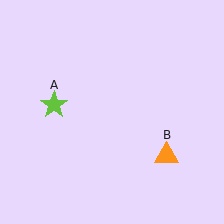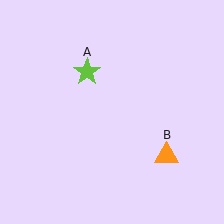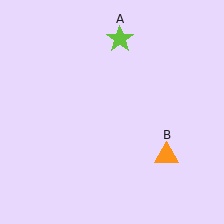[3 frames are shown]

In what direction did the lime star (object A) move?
The lime star (object A) moved up and to the right.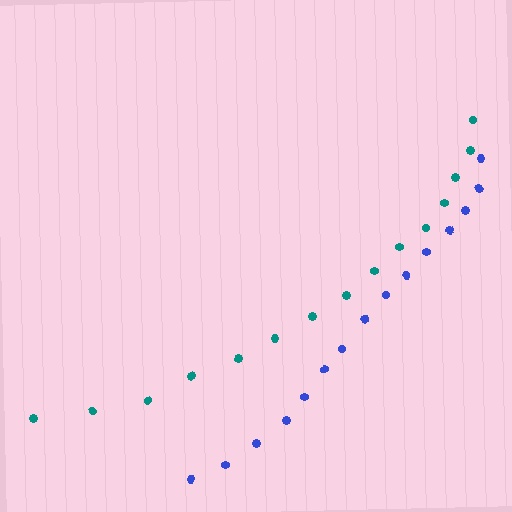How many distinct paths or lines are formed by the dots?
There are 2 distinct paths.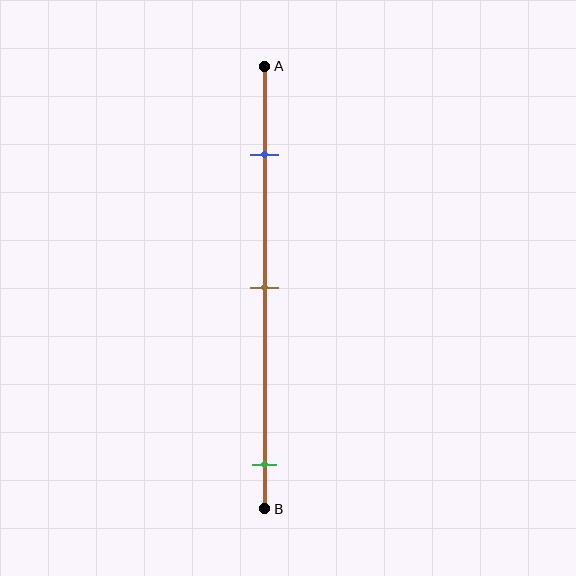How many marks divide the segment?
There are 3 marks dividing the segment.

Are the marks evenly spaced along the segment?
No, the marks are not evenly spaced.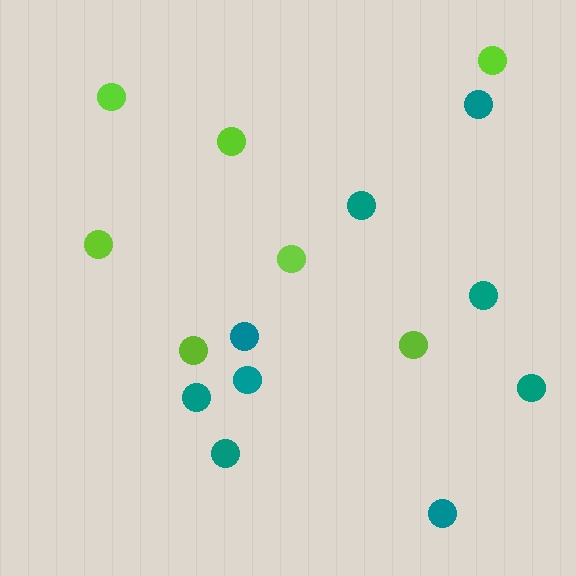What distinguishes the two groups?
There are 2 groups: one group of teal circles (9) and one group of lime circles (7).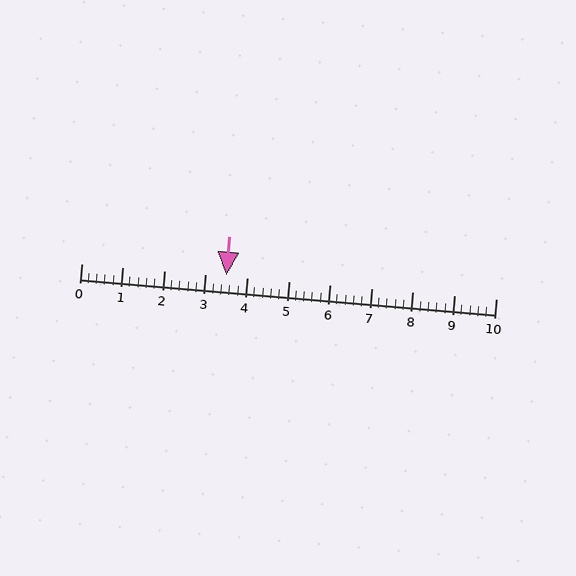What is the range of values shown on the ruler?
The ruler shows values from 0 to 10.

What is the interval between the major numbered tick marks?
The major tick marks are spaced 1 units apart.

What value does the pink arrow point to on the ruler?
The pink arrow points to approximately 3.5.